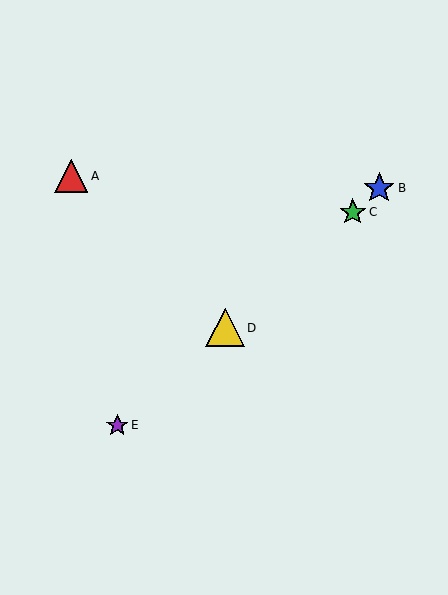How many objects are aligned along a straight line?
4 objects (B, C, D, E) are aligned along a straight line.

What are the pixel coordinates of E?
Object E is at (117, 425).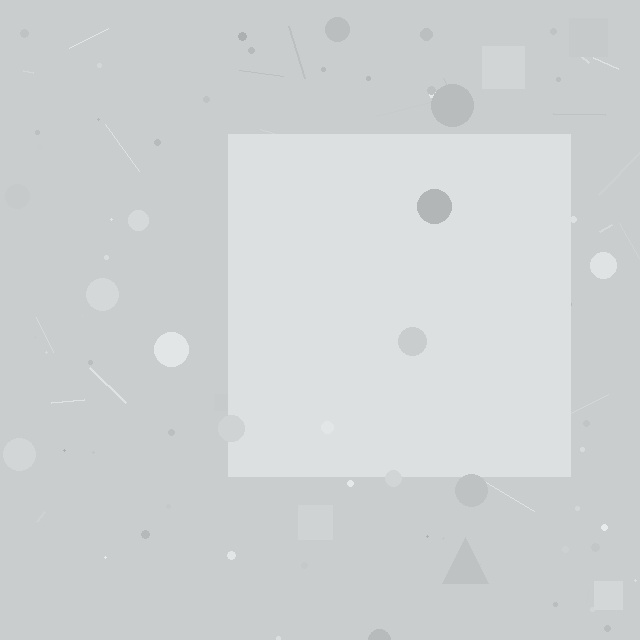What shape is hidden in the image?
A square is hidden in the image.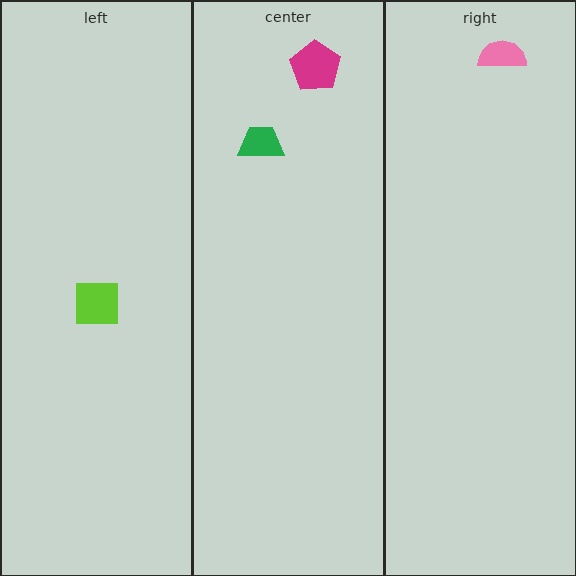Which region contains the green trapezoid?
The center region.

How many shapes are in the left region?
1.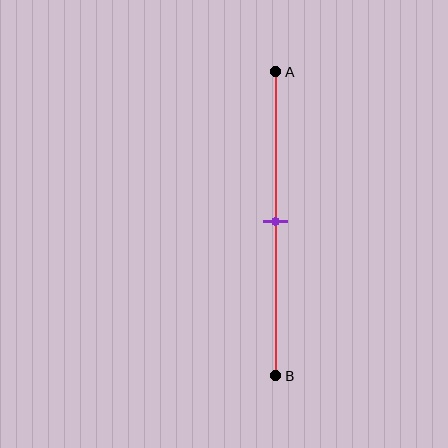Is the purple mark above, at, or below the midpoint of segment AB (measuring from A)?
The purple mark is approximately at the midpoint of segment AB.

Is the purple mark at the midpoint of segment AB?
Yes, the mark is approximately at the midpoint.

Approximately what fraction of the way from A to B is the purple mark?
The purple mark is approximately 50% of the way from A to B.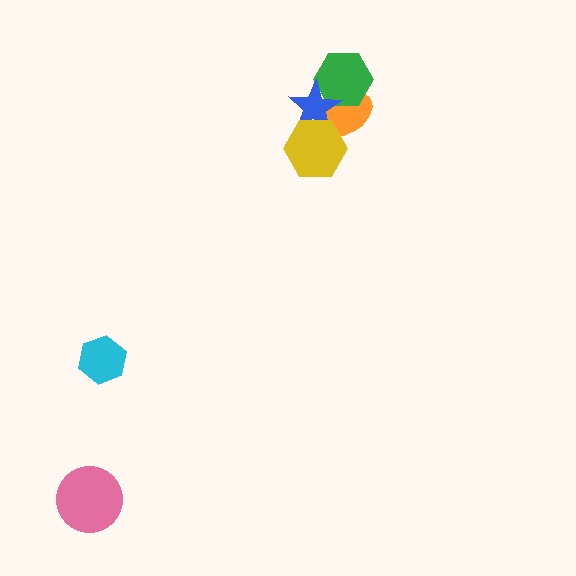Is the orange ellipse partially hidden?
Yes, it is partially covered by another shape.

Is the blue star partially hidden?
Yes, it is partially covered by another shape.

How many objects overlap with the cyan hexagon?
0 objects overlap with the cyan hexagon.